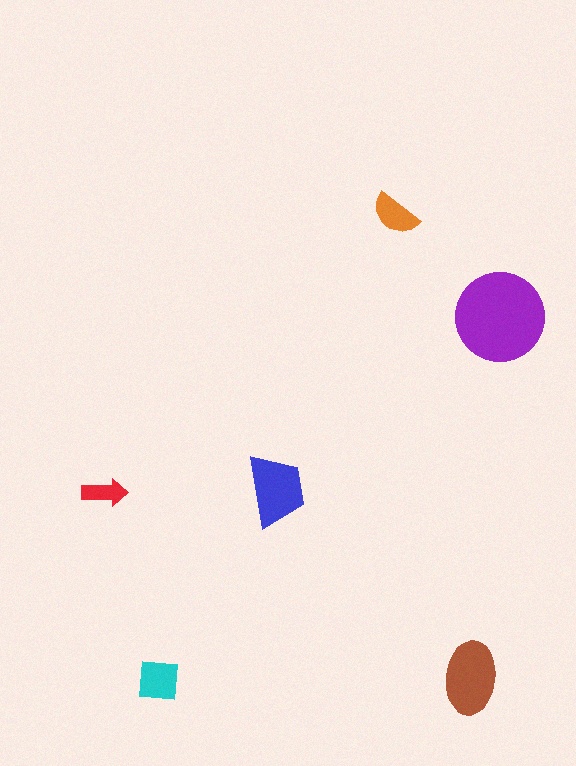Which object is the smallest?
The red arrow.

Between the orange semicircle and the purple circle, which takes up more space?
The purple circle.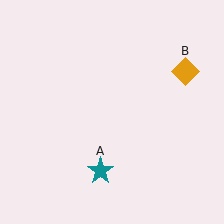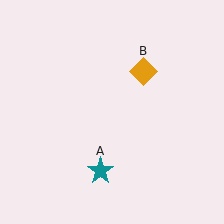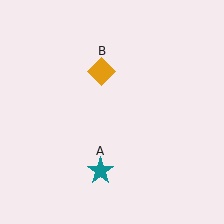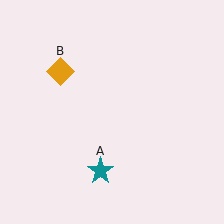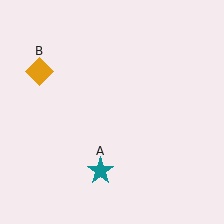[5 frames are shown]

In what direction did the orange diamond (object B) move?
The orange diamond (object B) moved left.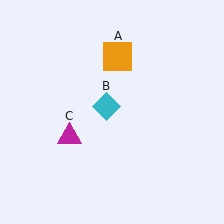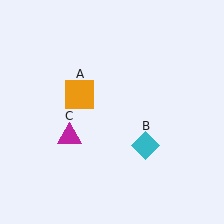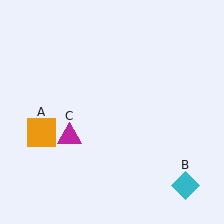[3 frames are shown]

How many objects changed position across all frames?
2 objects changed position: orange square (object A), cyan diamond (object B).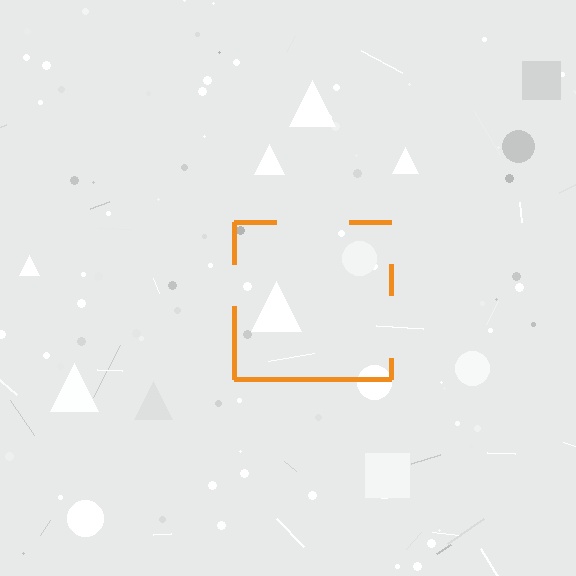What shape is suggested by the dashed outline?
The dashed outline suggests a square.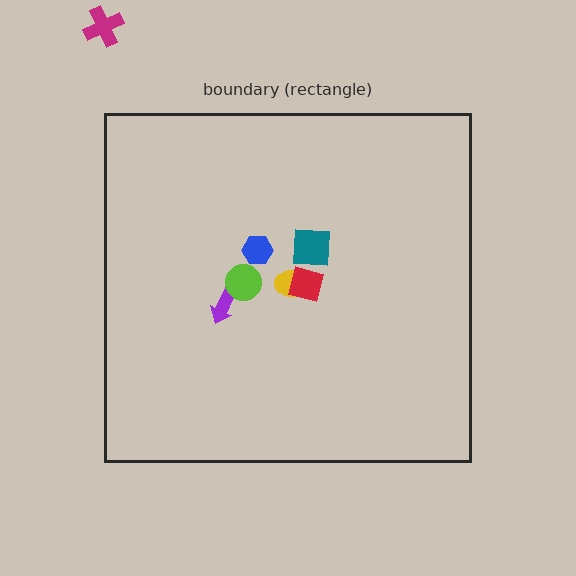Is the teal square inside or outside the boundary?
Inside.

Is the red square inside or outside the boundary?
Inside.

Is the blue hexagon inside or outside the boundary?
Inside.